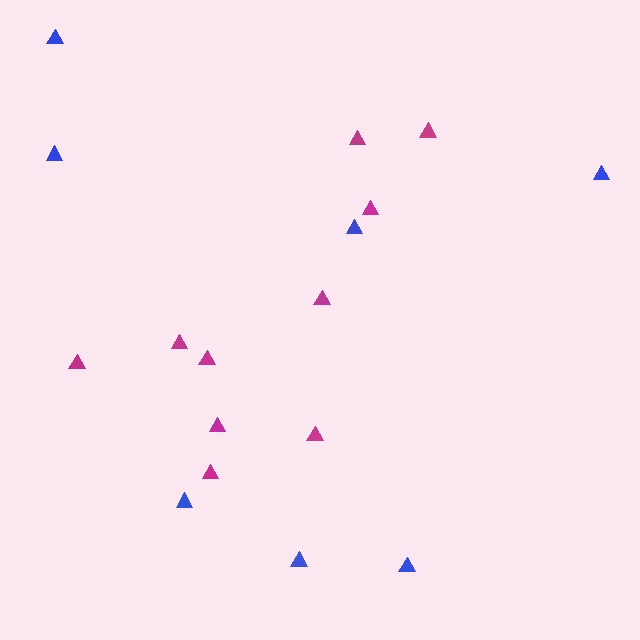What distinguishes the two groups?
There are 2 groups: one group of blue triangles (7) and one group of magenta triangles (10).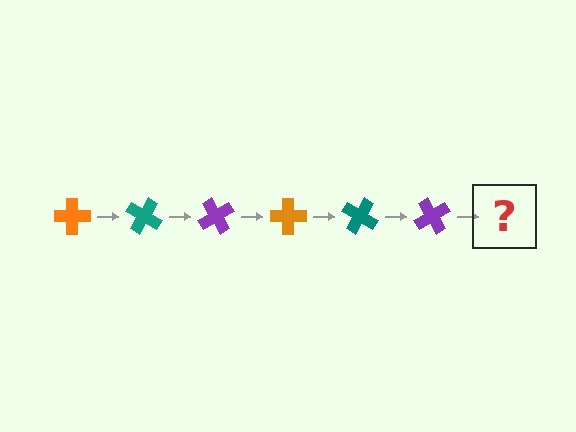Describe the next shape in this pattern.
It should be an orange cross, rotated 180 degrees from the start.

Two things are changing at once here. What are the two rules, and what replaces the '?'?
The two rules are that it rotates 30 degrees each step and the color cycles through orange, teal, and purple. The '?' should be an orange cross, rotated 180 degrees from the start.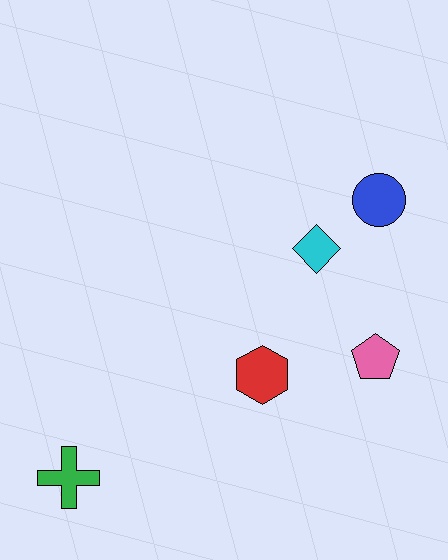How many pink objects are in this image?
There is 1 pink object.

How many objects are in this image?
There are 5 objects.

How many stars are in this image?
There are no stars.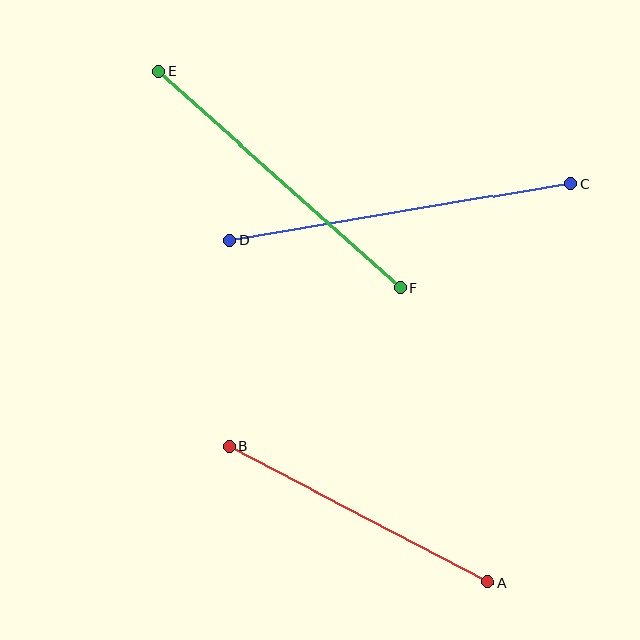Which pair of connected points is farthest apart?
Points C and D are farthest apart.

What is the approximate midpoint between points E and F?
The midpoint is at approximately (279, 179) pixels.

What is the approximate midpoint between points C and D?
The midpoint is at approximately (401, 212) pixels.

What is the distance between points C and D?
The distance is approximately 346 pixels.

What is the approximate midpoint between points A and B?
The midpoint is at approximately (359, 514) pixels.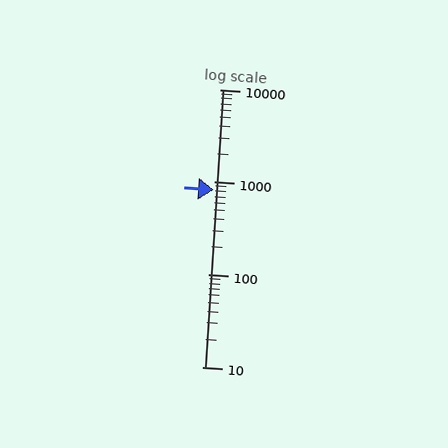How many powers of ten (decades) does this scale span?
The scale spans 3 decades, from 10 to 10000.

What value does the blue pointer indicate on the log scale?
The pointer indicates approximately 820.